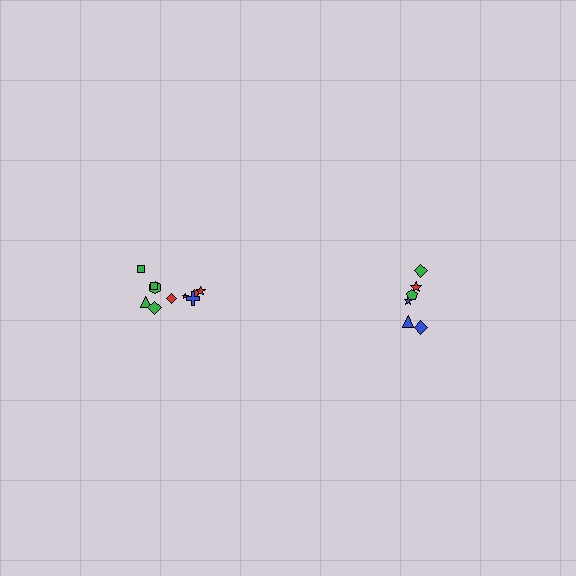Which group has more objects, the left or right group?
The left group.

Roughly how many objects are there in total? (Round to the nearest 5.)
Roughly 15 objects in total.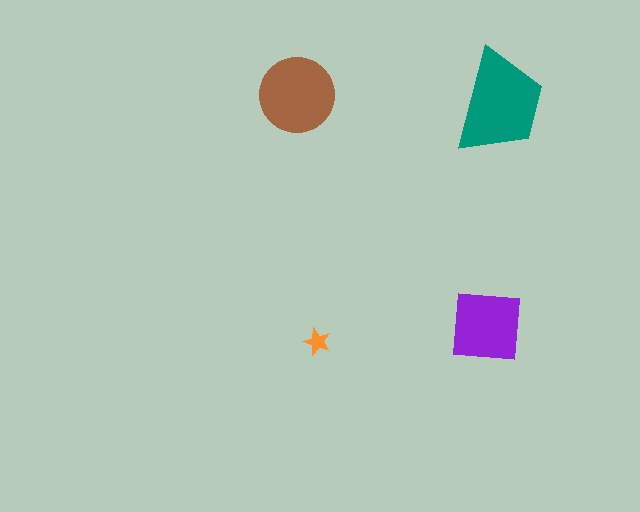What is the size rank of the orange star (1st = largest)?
4th.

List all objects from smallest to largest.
The orange star, the purple square, the brown circle, the teal trapezoid.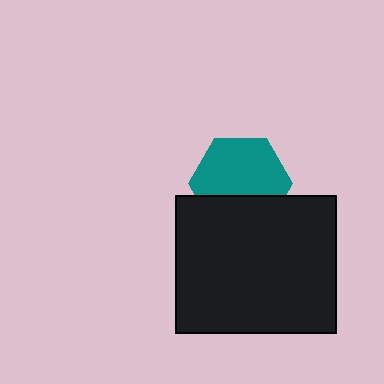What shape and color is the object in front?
The object in front is a black rectangle.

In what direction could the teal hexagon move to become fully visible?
The teal hexagon could move up. That would shift it out from behind the black rectangle entirely.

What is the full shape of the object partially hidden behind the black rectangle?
The partially hidden object is a teal hexagon.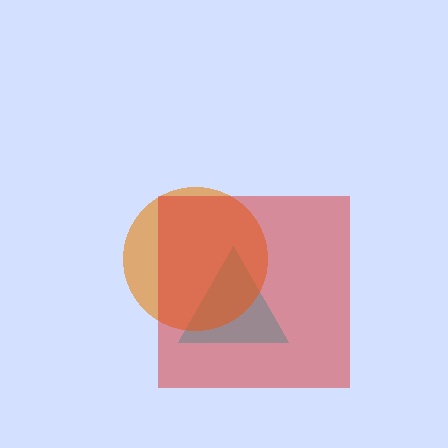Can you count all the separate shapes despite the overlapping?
Yes, there are 3 separate shapes.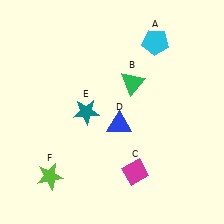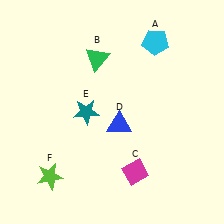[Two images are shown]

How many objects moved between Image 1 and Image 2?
1 object moved between the two images.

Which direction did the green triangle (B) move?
The green triangle (B) moved left.